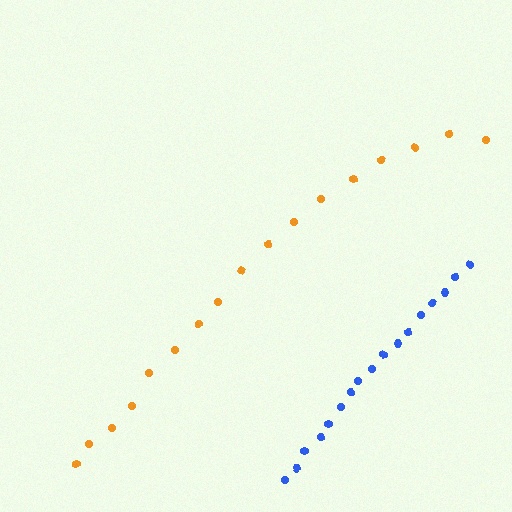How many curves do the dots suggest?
There are 2 distinct paths.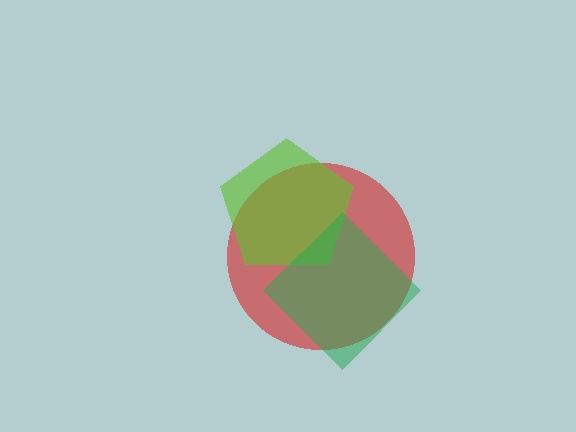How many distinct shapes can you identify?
There are 3 distinct shapes: a red circle, a lime pentagon, a green diamond.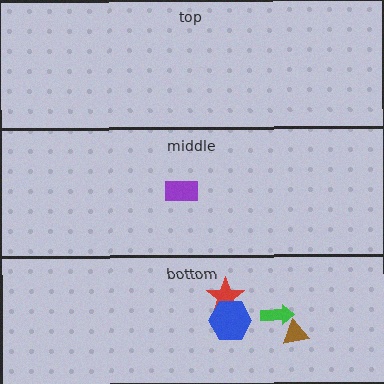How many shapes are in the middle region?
1.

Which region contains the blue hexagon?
The bottom region.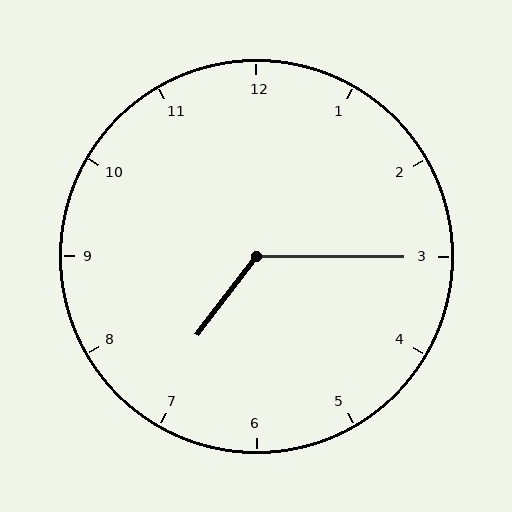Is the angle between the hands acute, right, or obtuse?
It is obtuse.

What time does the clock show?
7:15.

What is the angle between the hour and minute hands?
Approximately 128 degrees.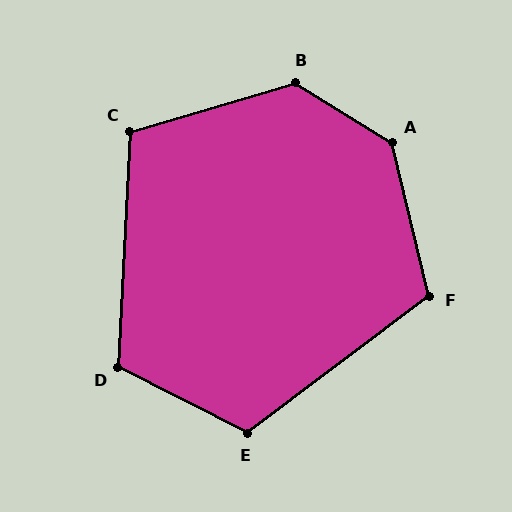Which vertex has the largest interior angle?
A, at approximately 135 degrees.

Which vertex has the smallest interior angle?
C, at approximately 109 degrees.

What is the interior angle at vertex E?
Approximately 116 degrees (obtuse).